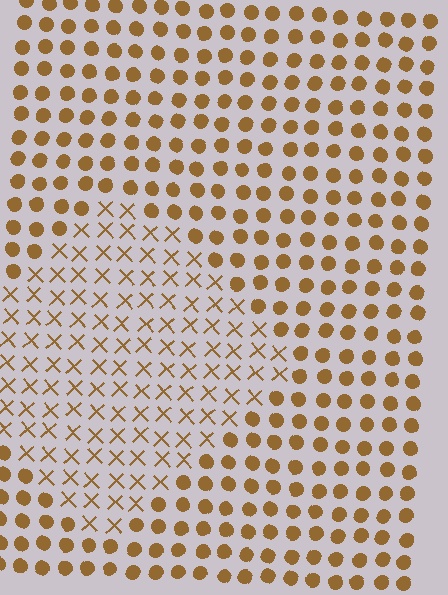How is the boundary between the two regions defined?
The boundary is defined by a change in element shape: X marks inside vs. circles outside. All elements share the same color and spacing.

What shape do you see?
I see a diamond.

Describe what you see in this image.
The image is filled with small brown elements arranged in a uniform grid. A diamond-shaped region contains X marks, while the surrounding area contains circles. The boundary is defined purely by the change in element shape.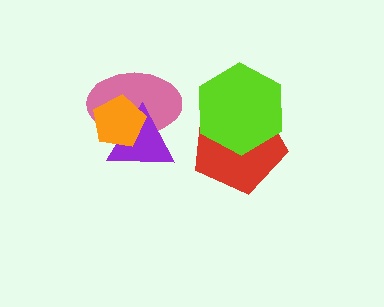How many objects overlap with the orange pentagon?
2 objects overlap with the orange pentagon.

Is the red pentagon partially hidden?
Yes, it is partially covered by another shape.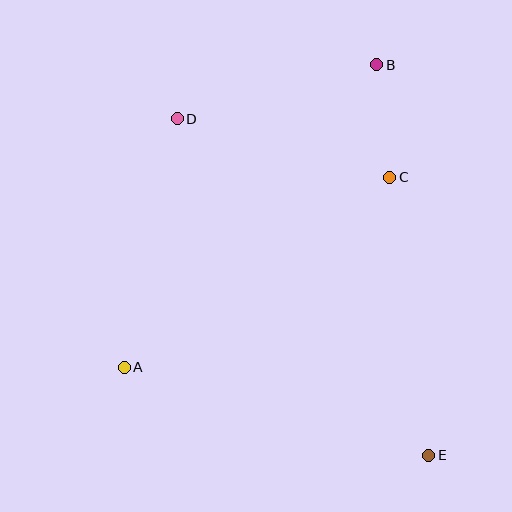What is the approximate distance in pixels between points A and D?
The distance between A and D is approximately 254 pixels.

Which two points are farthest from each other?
Points D and E are farthest from each other.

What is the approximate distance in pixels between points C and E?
The distance between C and E is approximately 281 pixels.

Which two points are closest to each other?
Points B and C are closest to each other.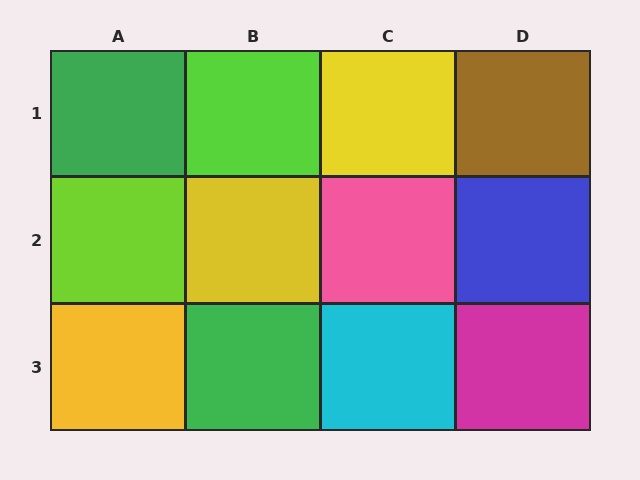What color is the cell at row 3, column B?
Green.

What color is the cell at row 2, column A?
Lime.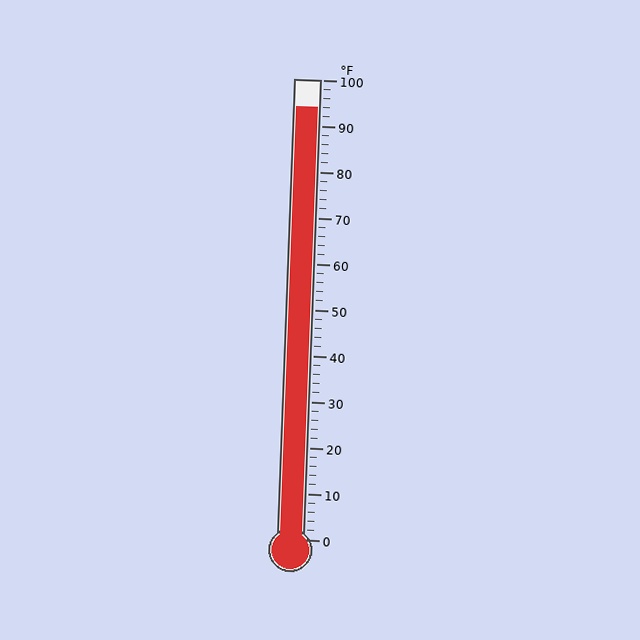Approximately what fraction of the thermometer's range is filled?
The thermometer is filled to approximately 95% of its range.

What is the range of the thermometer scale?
The thermometer scale ranges from 0°F to 100°F.